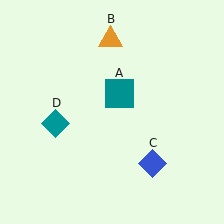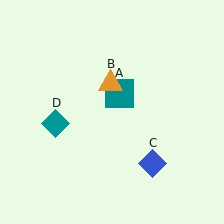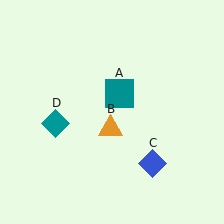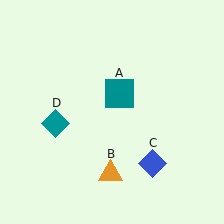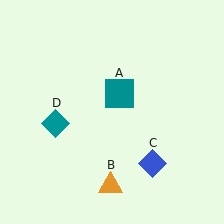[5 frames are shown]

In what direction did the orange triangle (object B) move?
The orange triangle (object B) moved down.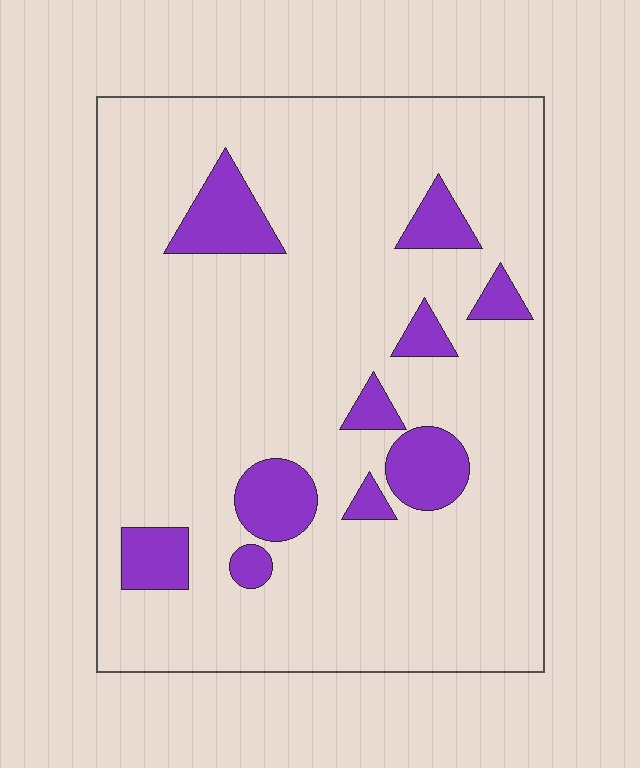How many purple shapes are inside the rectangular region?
10.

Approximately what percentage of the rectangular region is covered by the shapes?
Approximately 15%.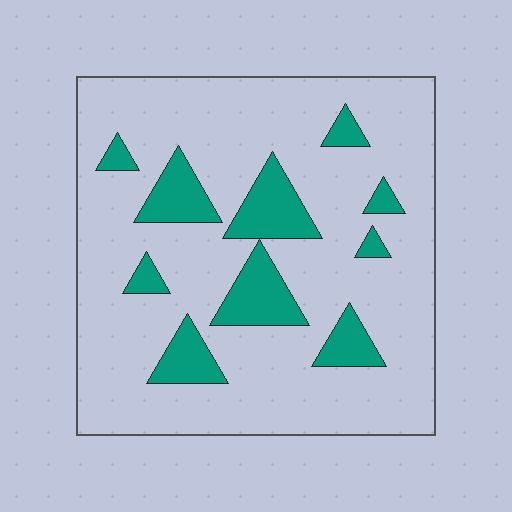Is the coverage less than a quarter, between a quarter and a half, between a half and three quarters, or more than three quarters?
Less than a quarter.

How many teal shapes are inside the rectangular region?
10.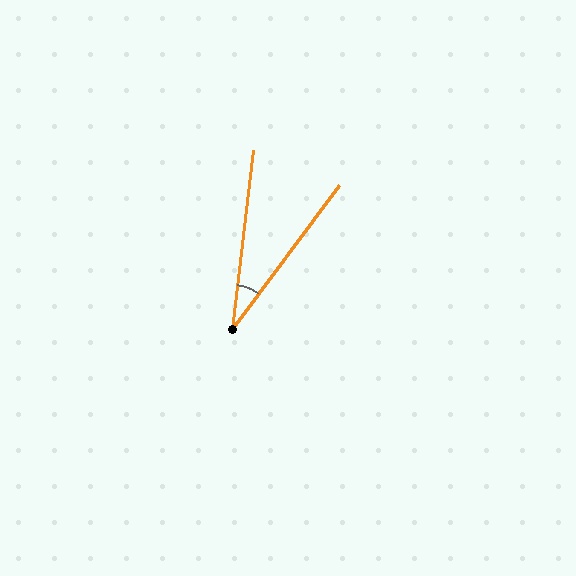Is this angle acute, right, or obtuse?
It is acute.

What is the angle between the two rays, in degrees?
Approximately 30 degrees.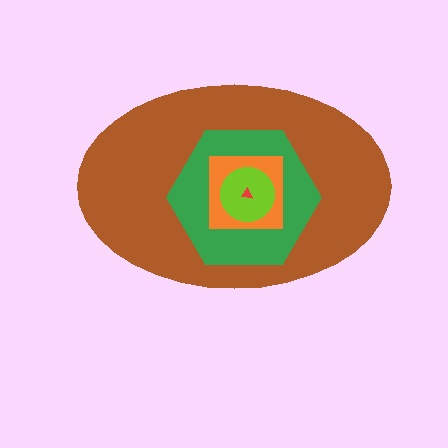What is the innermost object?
The red triangle.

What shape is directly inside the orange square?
The lime circle.